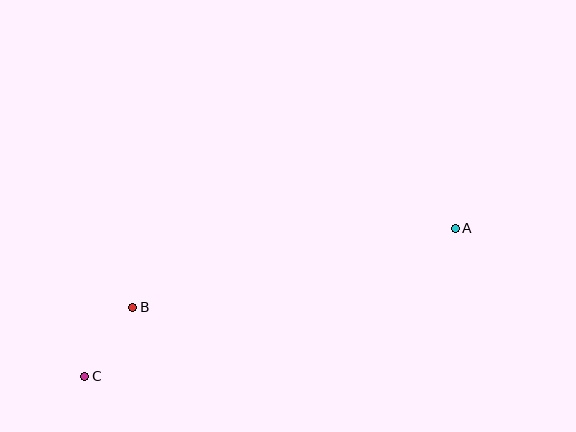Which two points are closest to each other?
Points B and C are closest to each other.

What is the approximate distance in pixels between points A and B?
The distance between A and B is approximately 332 pixels.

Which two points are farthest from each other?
Points A and C are farthest from each other.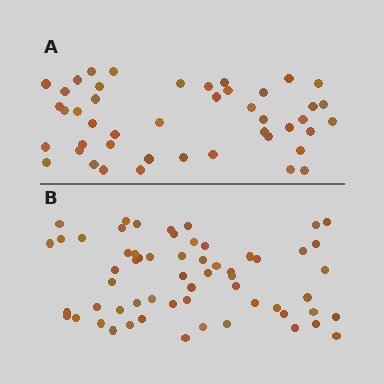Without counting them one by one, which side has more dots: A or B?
Region B (the bottom region) has more dots.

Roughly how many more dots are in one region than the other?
Region B has approximately 15 more dots than region A.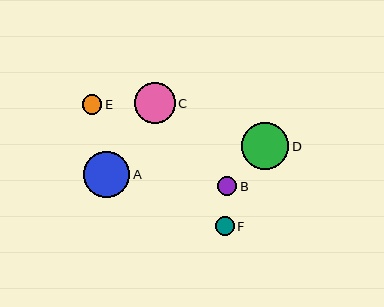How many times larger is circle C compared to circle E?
Circle C is approximately 2.1 times the size of circle E.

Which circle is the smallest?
Circle F is the smallest with a size of approximately 19 pixels.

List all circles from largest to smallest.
From largest to smallest: D, A, C, E, B, F.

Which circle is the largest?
Circle D is the largest with a size of approximately 47 pixels.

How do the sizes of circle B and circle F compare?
Circle B and circle F are approximately the same size.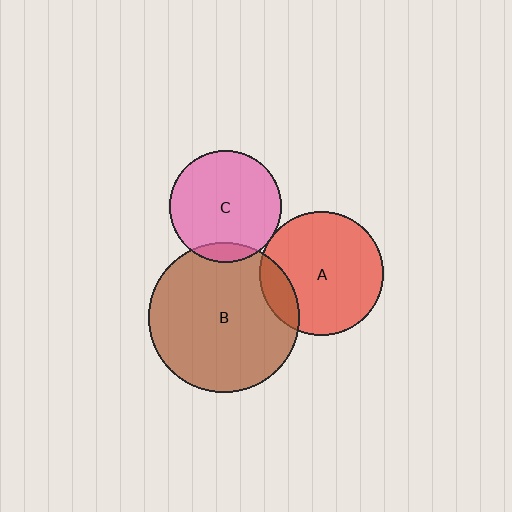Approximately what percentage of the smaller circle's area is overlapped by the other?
Approximately 5%.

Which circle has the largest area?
Circle B (brown).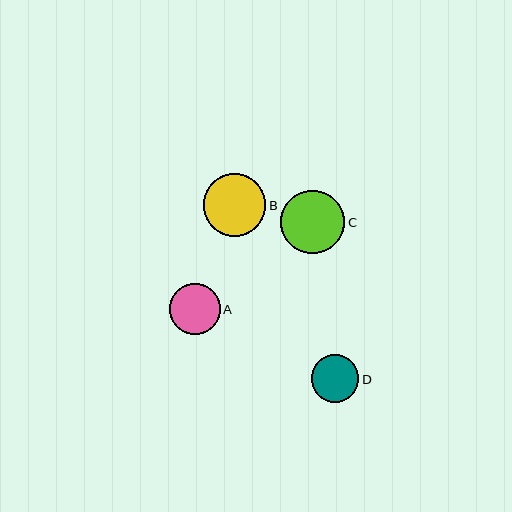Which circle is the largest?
Circle C is the largest with a size of approximately 64 pixels.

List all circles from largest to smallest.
From largest to smallest: C, B, A, D.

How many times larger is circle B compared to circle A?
Circle B is approximately 1.2 times the size of circle A.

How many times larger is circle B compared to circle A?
Circle B is approximately 1.2 times the size of circle A.